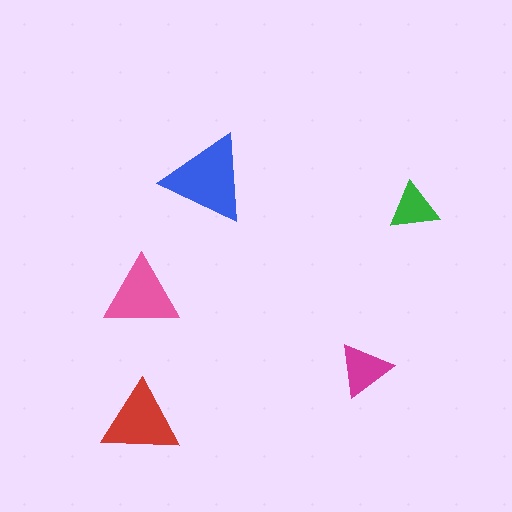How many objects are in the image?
There are 5 objects in the image.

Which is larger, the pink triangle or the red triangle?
The red one.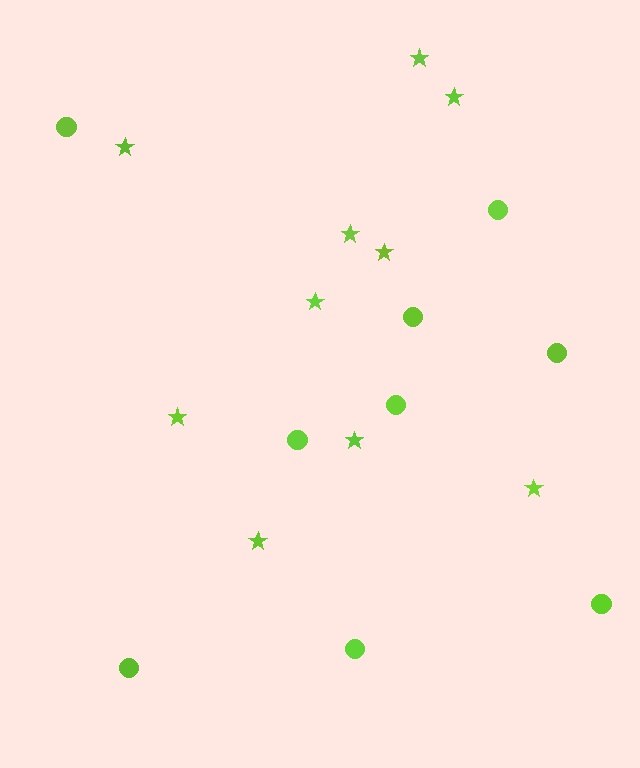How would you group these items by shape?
There are 2 groups: one group of stars (10) and one group of circles (9).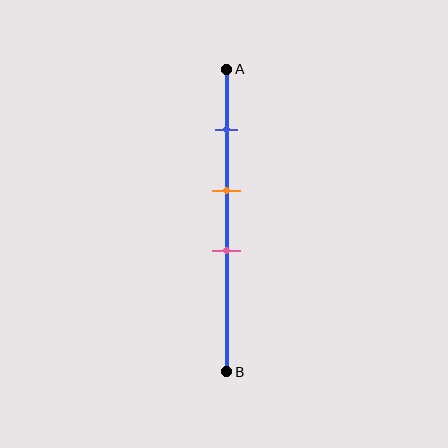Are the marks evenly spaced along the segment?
Yes, the marks are approximately evenly spaced.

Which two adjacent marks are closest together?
The orange and pink marks are the closest adjacent pair.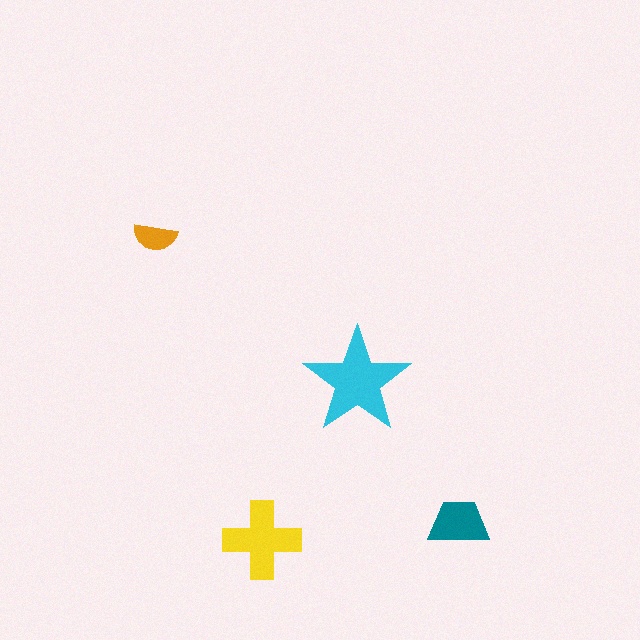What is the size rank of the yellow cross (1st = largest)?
2nd.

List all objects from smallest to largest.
The orange semicircle, the teal trapezoid, the yellow cross, the cyan star.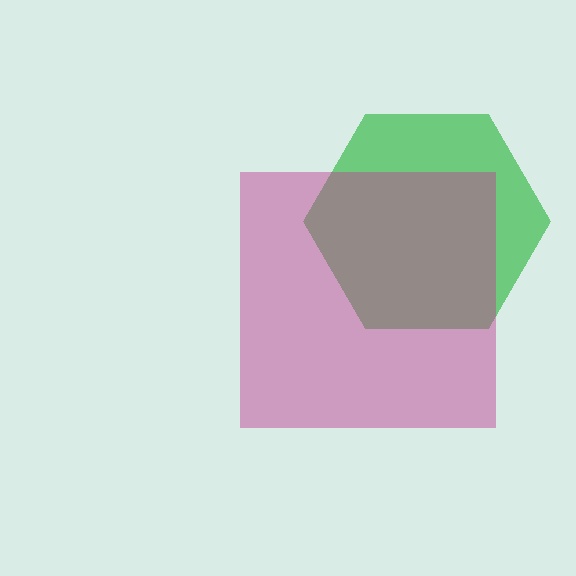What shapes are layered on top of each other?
The layered shapes are: a green hexagon, a magenta square.